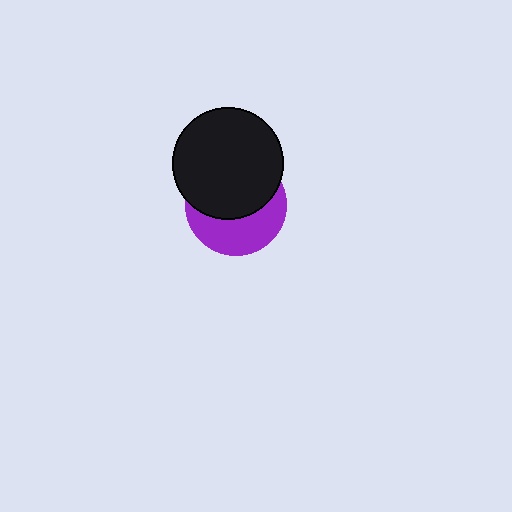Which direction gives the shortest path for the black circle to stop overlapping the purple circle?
Moving up gives the shortest separation.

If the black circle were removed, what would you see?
You would see the complete purple circle.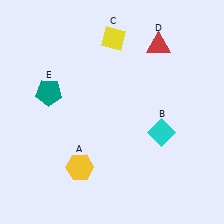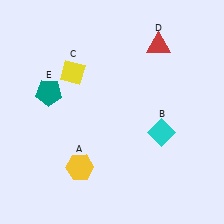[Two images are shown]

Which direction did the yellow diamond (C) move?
The yellow diamond (C) moved left.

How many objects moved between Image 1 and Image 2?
1 object moved between the two images.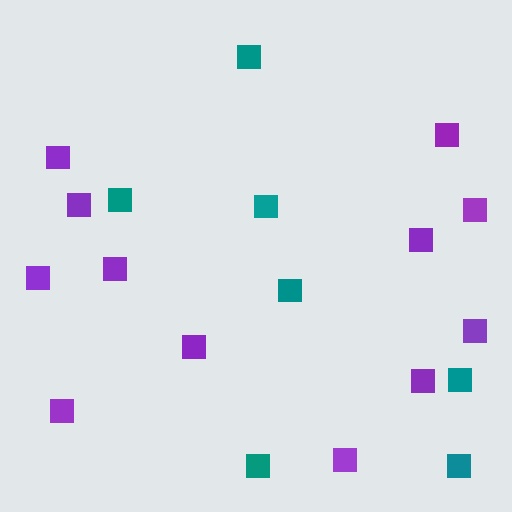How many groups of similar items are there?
There are 2 groups: one group of teal squares (7) and one group of purple squares (12).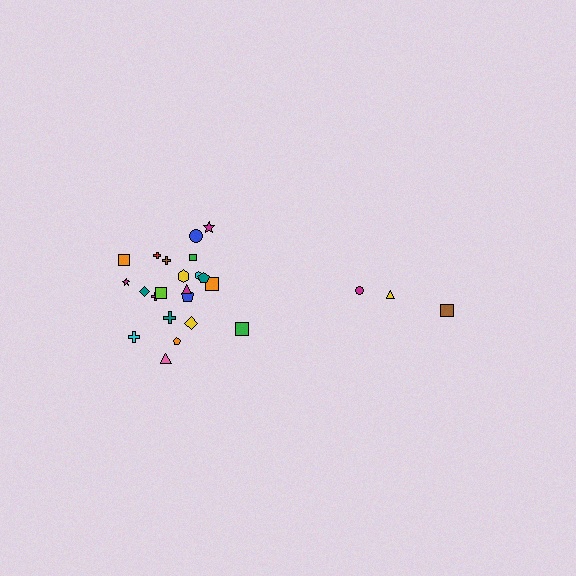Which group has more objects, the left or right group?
The left group.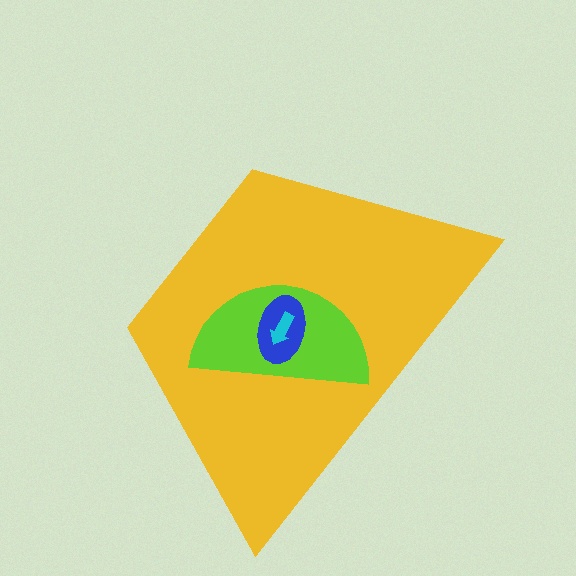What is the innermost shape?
The cyan arrow.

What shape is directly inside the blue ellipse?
The cyan arrow.